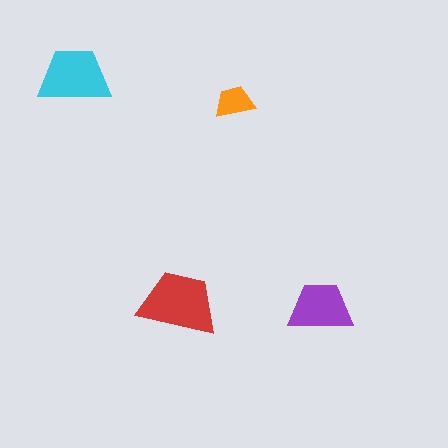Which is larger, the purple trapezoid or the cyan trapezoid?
The cyan one.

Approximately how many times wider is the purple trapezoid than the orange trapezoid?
About 1.5 times wider.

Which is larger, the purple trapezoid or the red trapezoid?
The red one.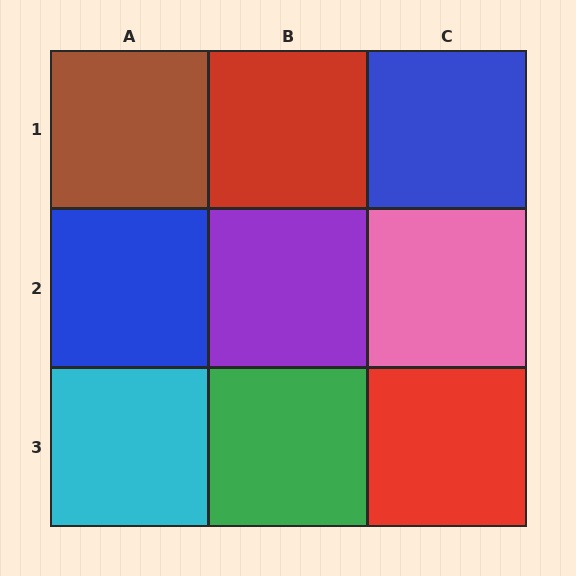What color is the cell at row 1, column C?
Blue.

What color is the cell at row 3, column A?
Cyan.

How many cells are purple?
1 cell is purple.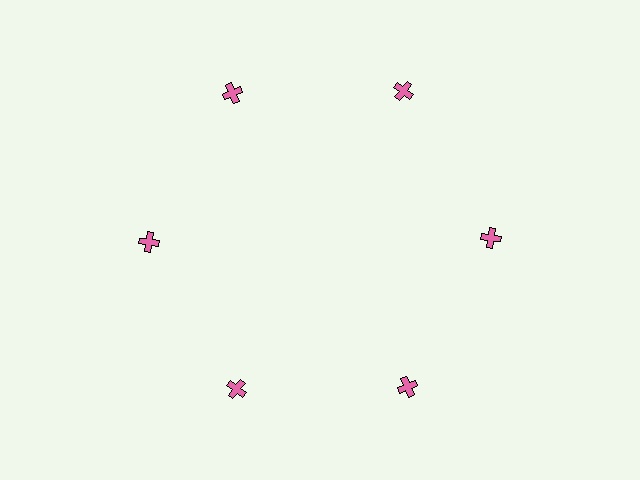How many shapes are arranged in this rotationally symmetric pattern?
There are 6 shapes, arranged in 6 groups of 1.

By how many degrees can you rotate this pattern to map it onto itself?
The pattern maps onto itself every 60 degrees of rotation.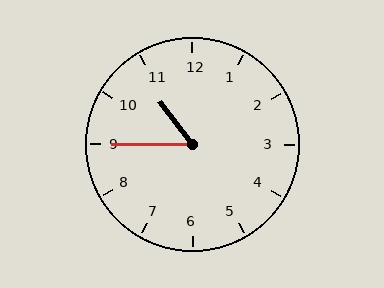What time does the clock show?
10:45.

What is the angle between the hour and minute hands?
Approximately 52 degrees.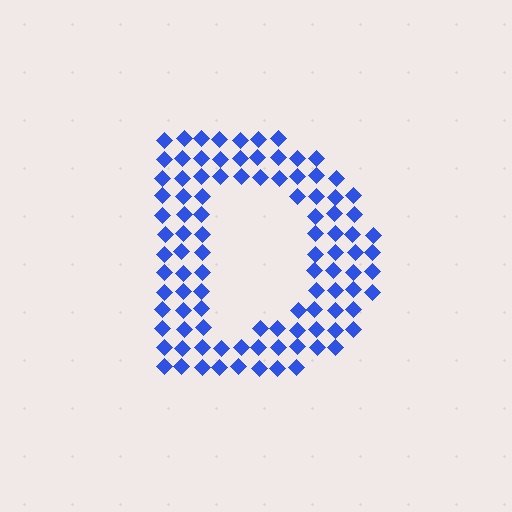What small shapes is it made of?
It is made of small diamonds.